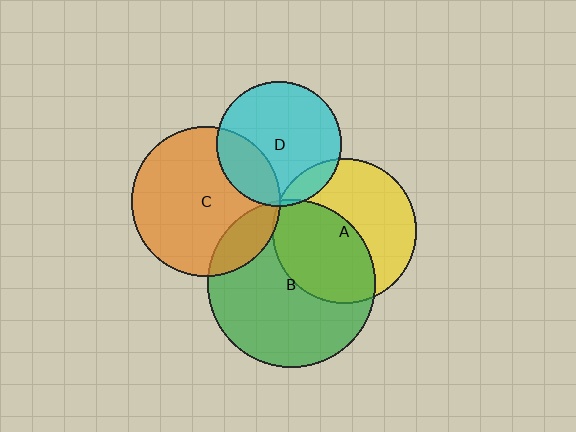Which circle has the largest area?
Circle B (green).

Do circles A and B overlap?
Yes.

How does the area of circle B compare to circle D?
Approximately 1.8 times.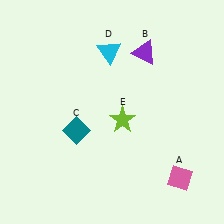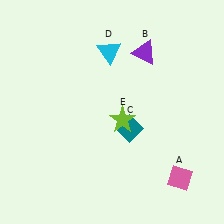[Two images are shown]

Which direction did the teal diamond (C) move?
The teal diamond (C) moved right.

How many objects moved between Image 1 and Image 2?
1 object moved between the two images.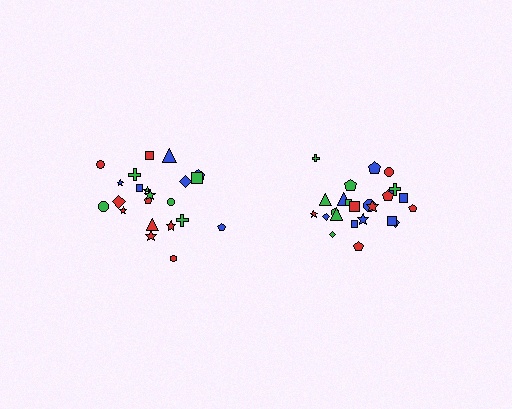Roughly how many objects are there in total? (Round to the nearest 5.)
Roughly 45 objects in total.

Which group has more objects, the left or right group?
The right group.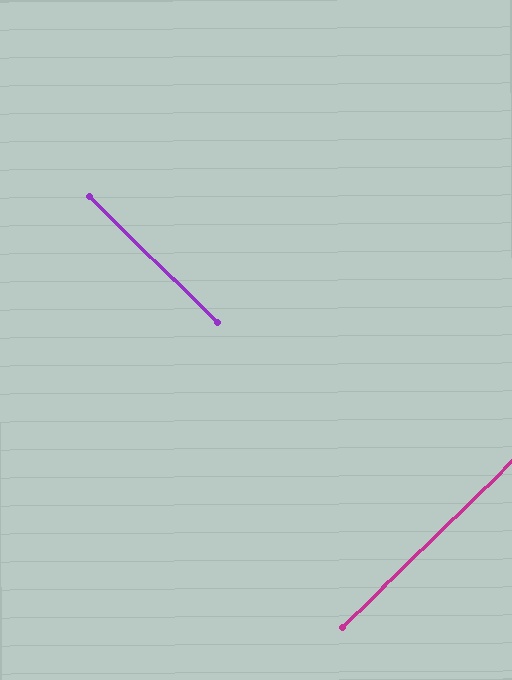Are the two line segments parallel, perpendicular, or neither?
Perpendicular — they meet at approximately 89°.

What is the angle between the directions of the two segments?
Approximately 89 degrees.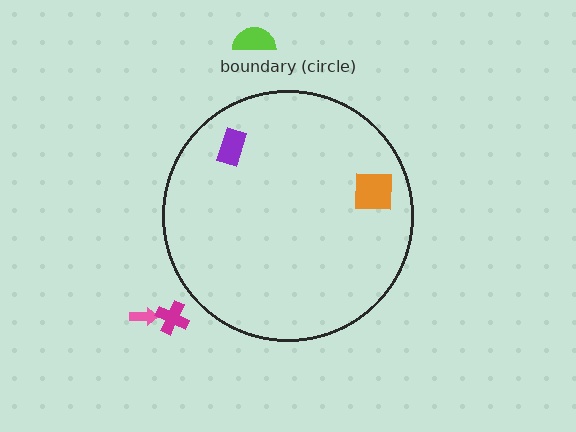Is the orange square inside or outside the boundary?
Inside.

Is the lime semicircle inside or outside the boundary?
Outside.